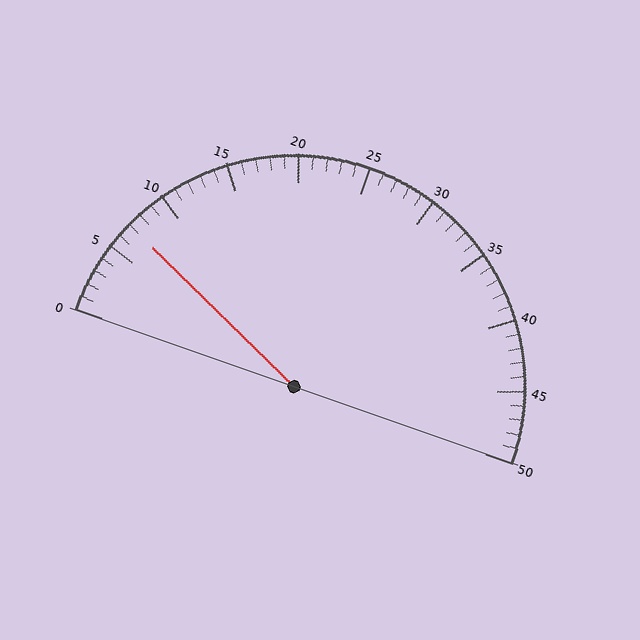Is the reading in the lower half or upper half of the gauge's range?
The reading is in the lower half of the range (0 to 50).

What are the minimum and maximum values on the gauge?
The gauge ranges from 0 to 50.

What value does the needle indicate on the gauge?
The needle indicates approximately 7.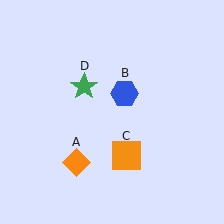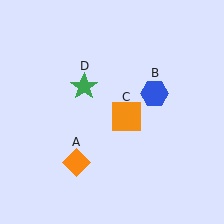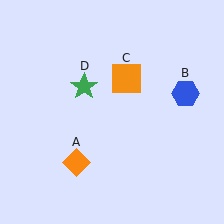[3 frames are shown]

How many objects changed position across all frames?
2 objects changed position: blue hexagon (object B), orange square (object C).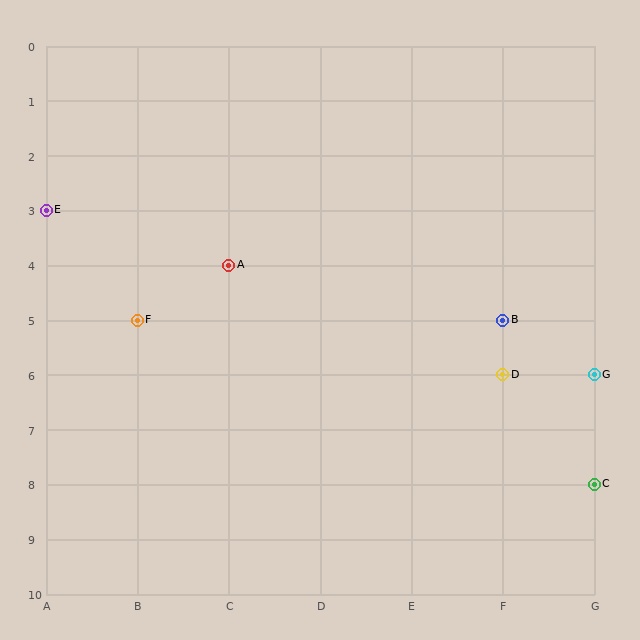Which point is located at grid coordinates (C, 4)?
Point A is at (C, 4).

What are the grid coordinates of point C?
Point C is at grid coordinates (G, 8).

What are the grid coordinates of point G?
Point G is at grid coordinates (G, 6).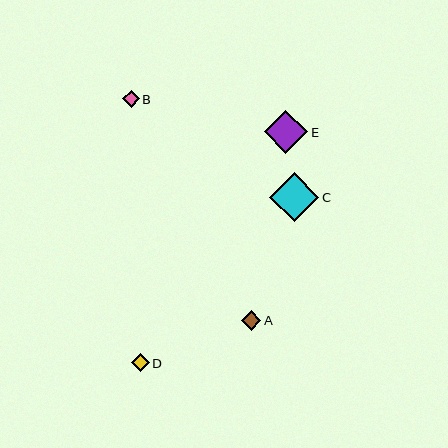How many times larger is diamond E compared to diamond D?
Diamond E is approximately 2.4 times the size of diamond D.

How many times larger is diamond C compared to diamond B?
Diamond C is approximately 3.0 times the size of diamond B.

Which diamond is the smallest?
Diamond B is the smallest with a size of approximately 16 pixels.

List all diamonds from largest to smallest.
From largest to smallest: C, E, A, D, B.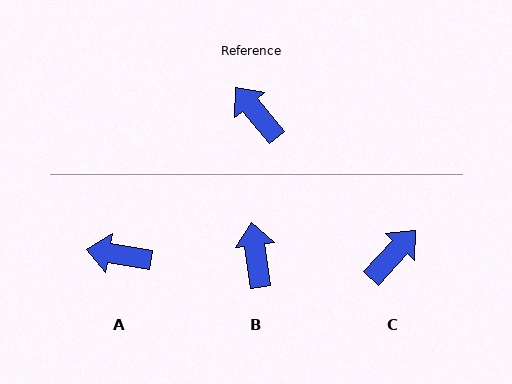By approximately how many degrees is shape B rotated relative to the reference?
Approximately 32 degrees clockwise.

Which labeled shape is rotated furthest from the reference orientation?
C, about 82 degrees away.